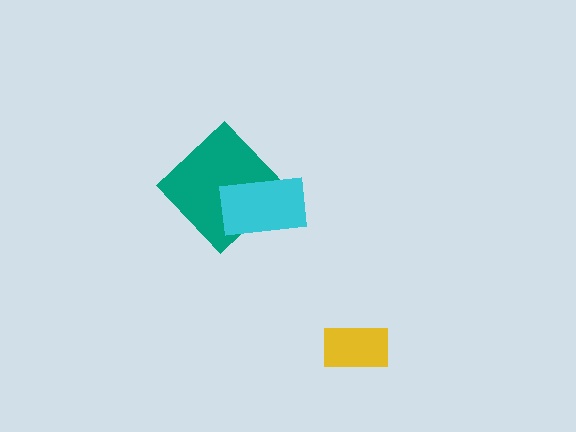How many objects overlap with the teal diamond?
1 object overlaps with the teal diamond.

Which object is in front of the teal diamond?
The cyan rectangle is in front of the teal diamond.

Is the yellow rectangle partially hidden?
No, no other shape covers it.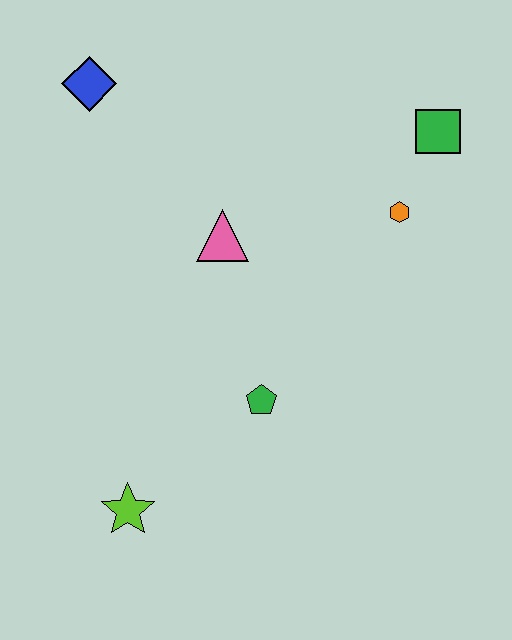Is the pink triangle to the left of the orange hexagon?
Yes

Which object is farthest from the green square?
The lime star is farthest from the green square.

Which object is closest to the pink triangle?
The green pentagon is closest to the pink triangle.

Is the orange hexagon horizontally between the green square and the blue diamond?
Yes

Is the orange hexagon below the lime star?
No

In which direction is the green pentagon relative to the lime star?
The green pentagon is to the right of the lime star.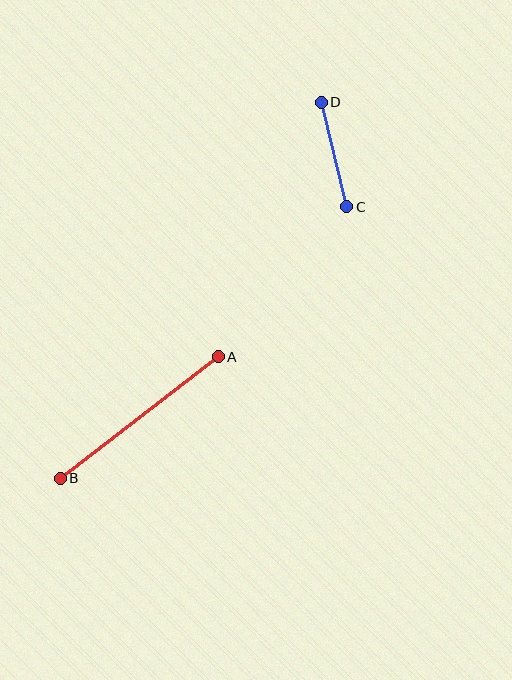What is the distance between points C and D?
The distance is approximately 108 pixels.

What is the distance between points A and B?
The distance is approximately 199 pixels.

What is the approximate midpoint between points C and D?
The midpoint is at approximately (334, 154) pixels.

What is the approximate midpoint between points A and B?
The midpoint is at approximately (139, 417) pixels.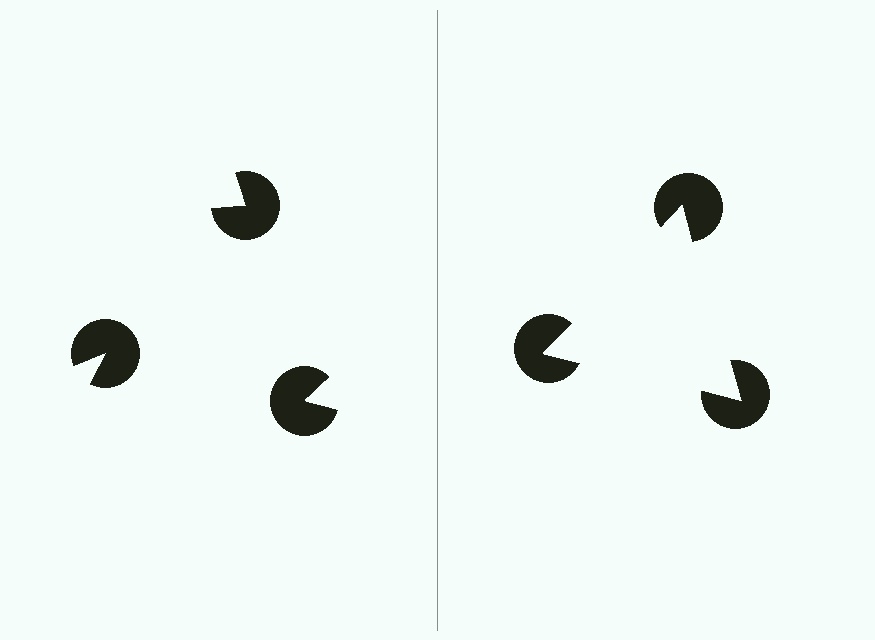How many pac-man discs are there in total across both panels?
6 — 3 on each side.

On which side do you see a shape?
An illusory triangle appears on the right side. On the left side the wedge cuts are rotated, so no coherent shape forms.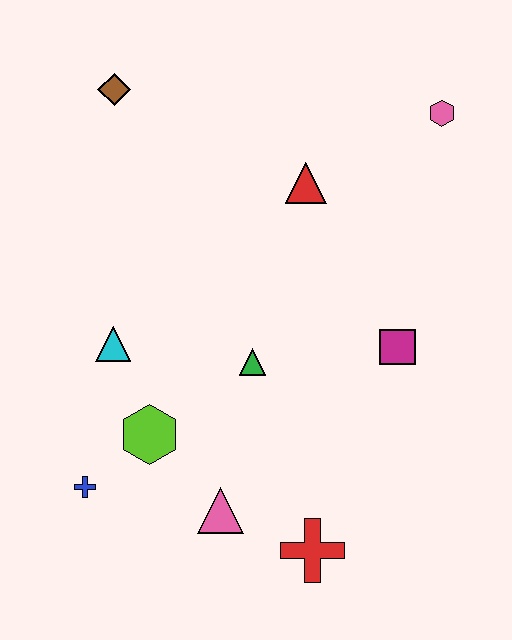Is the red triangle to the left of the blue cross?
No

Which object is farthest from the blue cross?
The pink hexagon is farthest from the blue cross.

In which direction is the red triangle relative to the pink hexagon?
The red triangle is to the left of the pink hexagon.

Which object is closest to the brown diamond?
The red triangle is closest to the brown diamond.